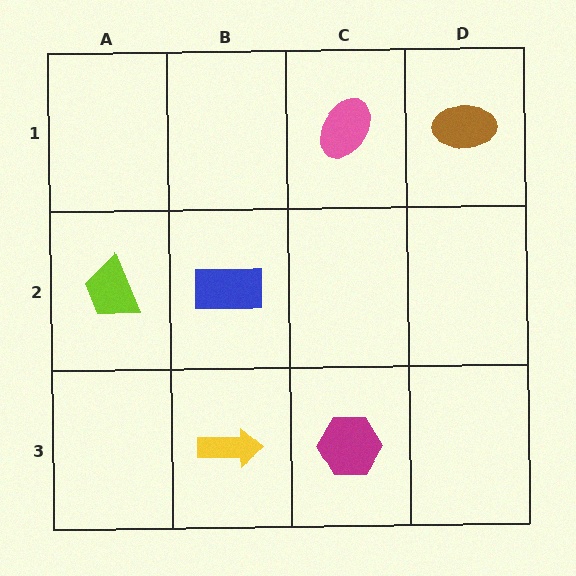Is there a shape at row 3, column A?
No, that cell is empty.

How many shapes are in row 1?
2 shapes.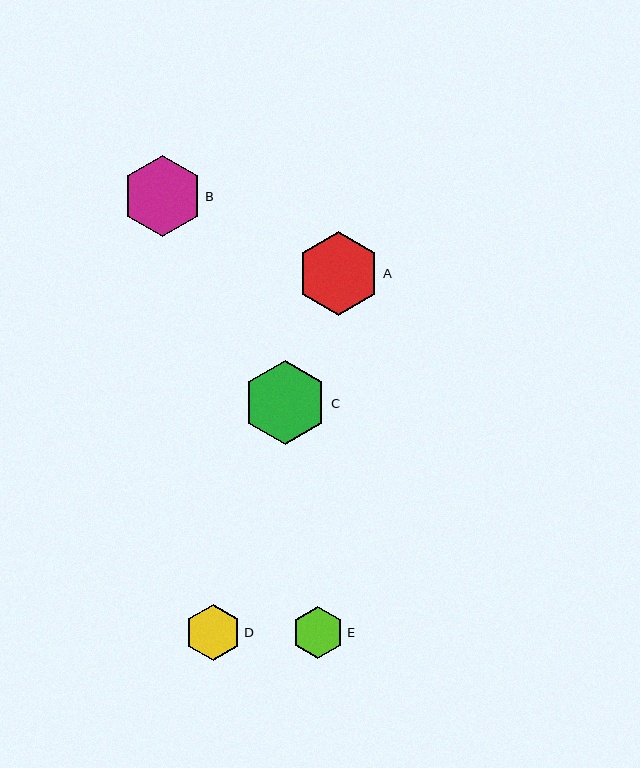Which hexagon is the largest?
Hexagon C is the largest with a size of approximately 84 pixels.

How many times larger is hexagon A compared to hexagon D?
Hexagon A is approximately 1.5 times the size of hexagon D.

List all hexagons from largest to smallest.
From largest to smallest: C, A, B, D, E.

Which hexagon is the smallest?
Hexagon E is the smallest with a size of approximately 52 pixels.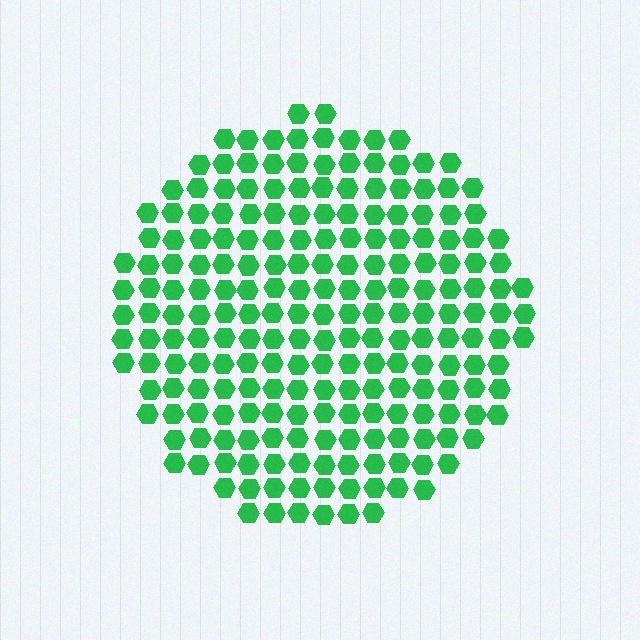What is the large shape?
The large shape is a circle.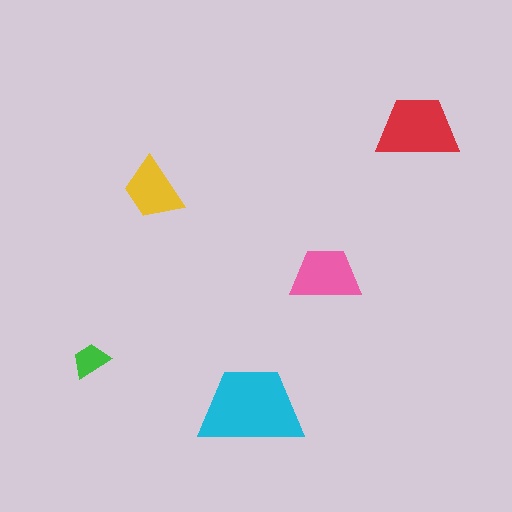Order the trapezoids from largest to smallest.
the cyan one, the red one, the pink one, the yellow one, the green one.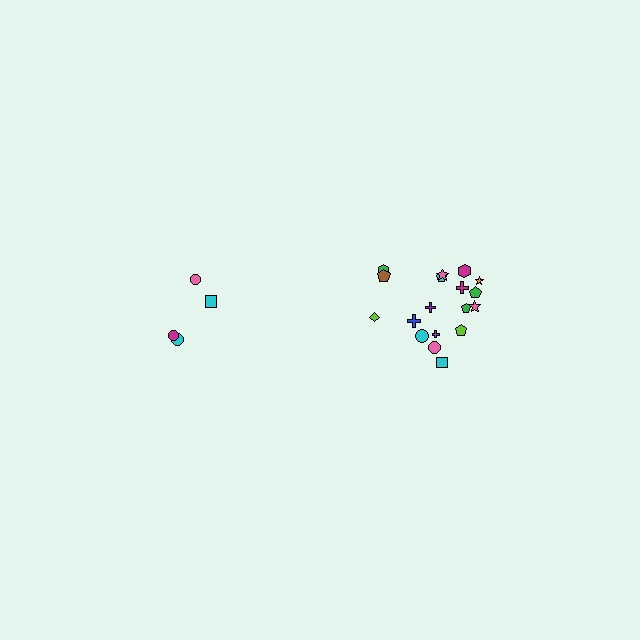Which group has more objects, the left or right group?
The right group.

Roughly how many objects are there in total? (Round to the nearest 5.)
Roughly 20 objects in total.